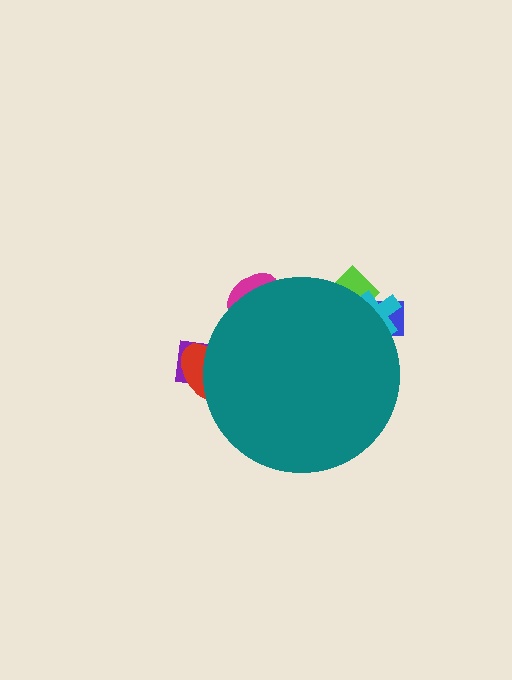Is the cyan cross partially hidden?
Yes, the cyan cross is partially hidden behind the teal circle.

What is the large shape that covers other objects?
A teal circle.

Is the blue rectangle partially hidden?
Yes, the blue rectangle is partially hidden behind the teal circle.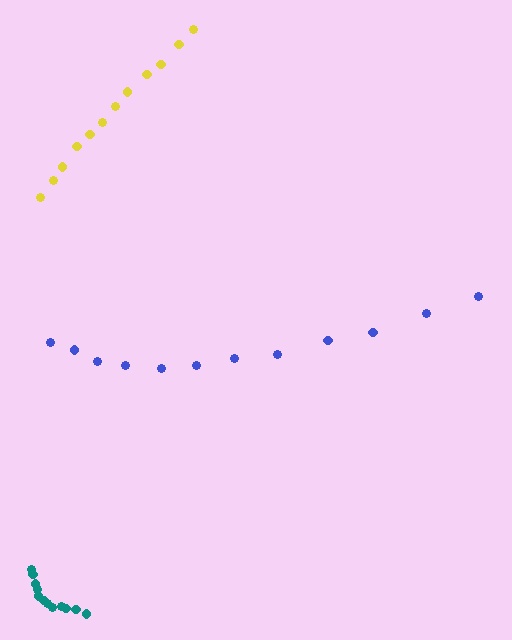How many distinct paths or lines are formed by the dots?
There are 3 distinct paths.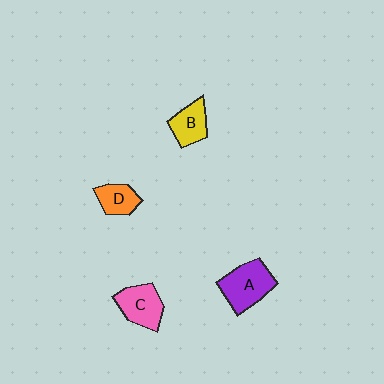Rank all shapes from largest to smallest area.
From largest to smallest: A (purple), C (pink), B (yellow), D (orange).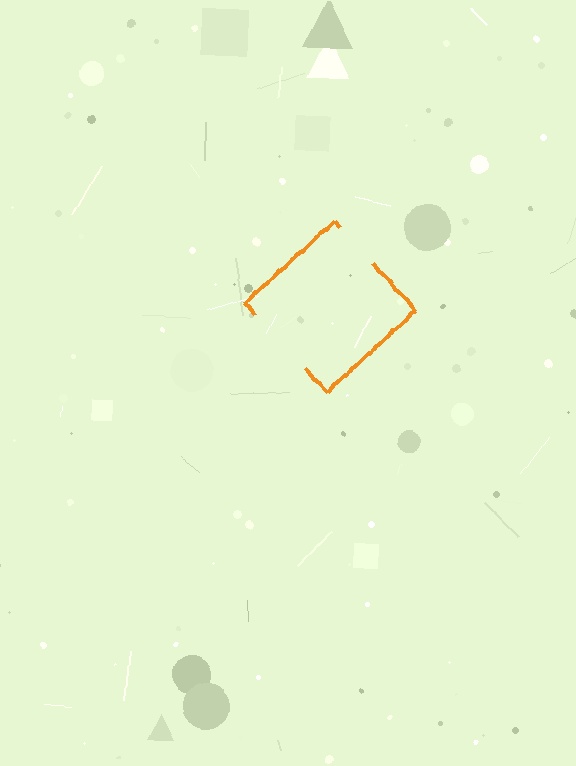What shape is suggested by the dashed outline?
The dashed outline suggests a diamond.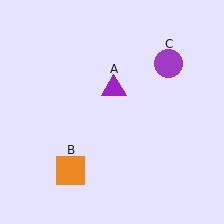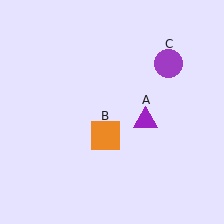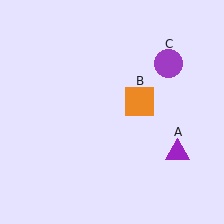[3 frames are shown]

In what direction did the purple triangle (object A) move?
The purple triangle (object A) moved down and to the right.